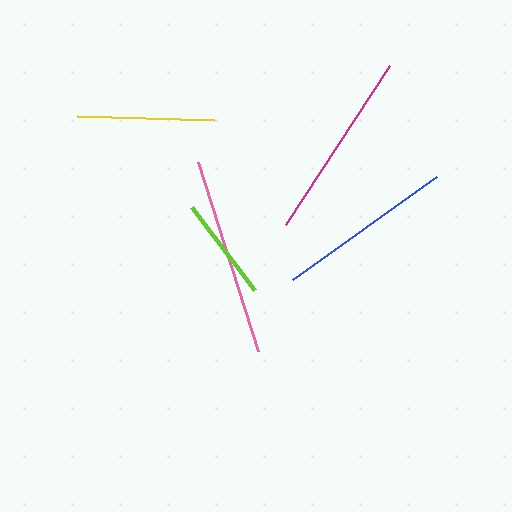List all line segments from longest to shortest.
From longest to shortest: pink, magenta, blue, yellow, lime.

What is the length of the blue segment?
The blue segment is approximately 177 pixels long.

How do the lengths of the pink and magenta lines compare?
The pink and magenta lines are approximately the same length.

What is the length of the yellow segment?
The yellow segment is approximately 137 pixels long.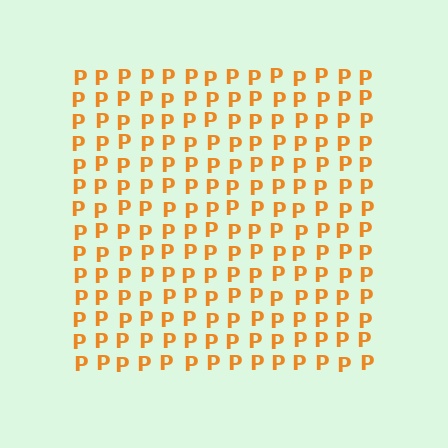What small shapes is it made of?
It is made of small letter P's.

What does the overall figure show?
The overall figure shows a square.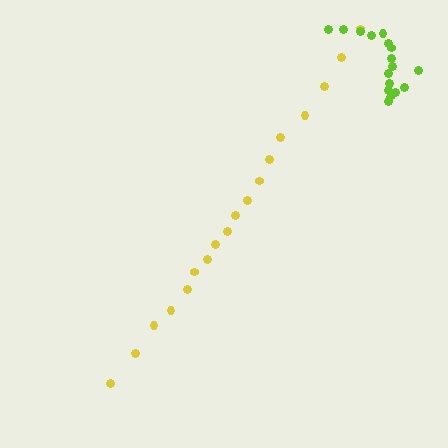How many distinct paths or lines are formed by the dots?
There are 2 distinct paths.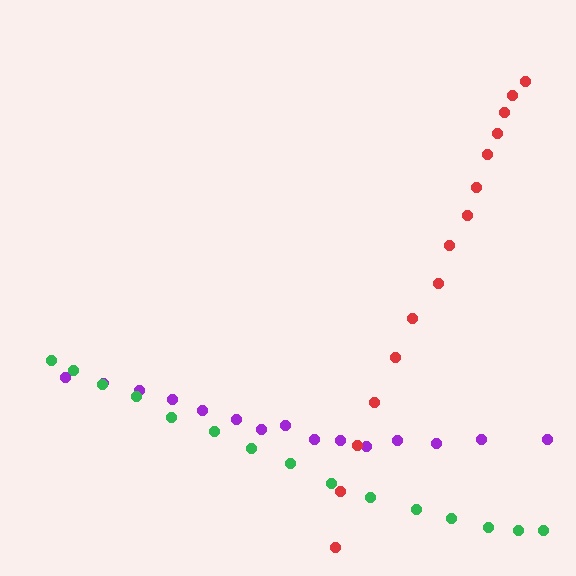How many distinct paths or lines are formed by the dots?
There are 3 distinct paths.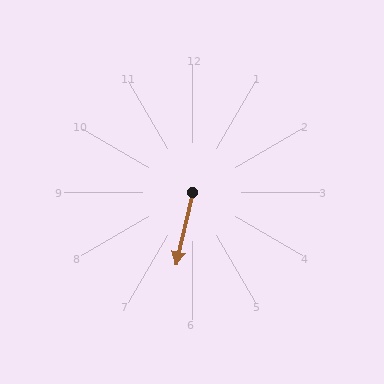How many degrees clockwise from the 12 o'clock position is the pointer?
Approximately 193 degrees.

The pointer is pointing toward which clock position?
Roughly 6 o'clock.